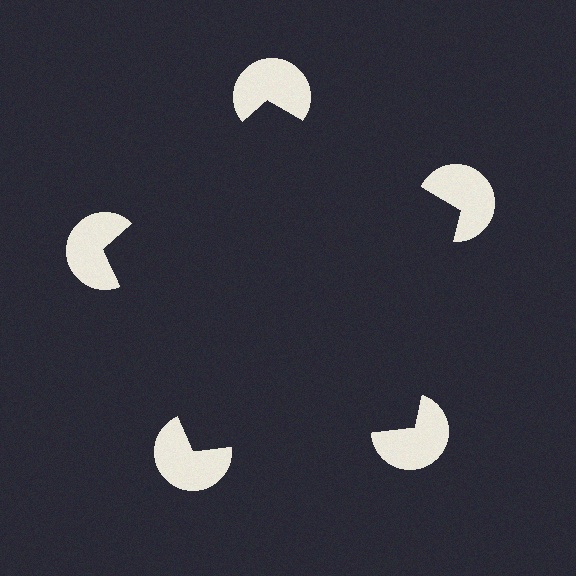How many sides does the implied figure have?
5 sides.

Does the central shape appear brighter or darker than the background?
It typically appears slightly darker than the background, even though no actual brightness change is drawn.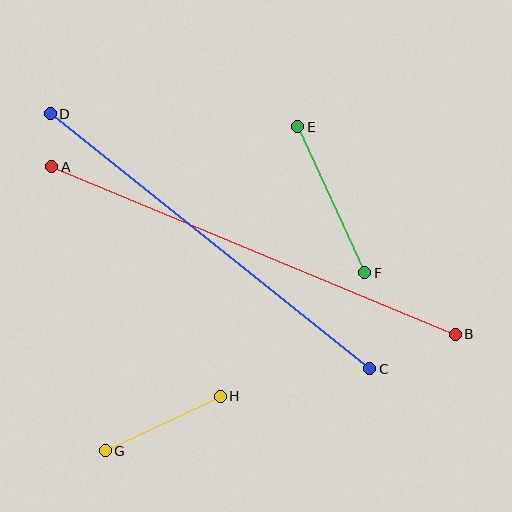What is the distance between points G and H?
The distance is approximately 127 pixels.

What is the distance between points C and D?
The distance is approximately 409 pixels.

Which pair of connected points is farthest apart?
Points A and B are farthest apart.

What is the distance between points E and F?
The distance is approximately 161 pixels.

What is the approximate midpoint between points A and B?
The midpoint is at approximately (254, 250) pixels.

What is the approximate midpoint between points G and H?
The midpoint is at approximately (163, 424) pixels.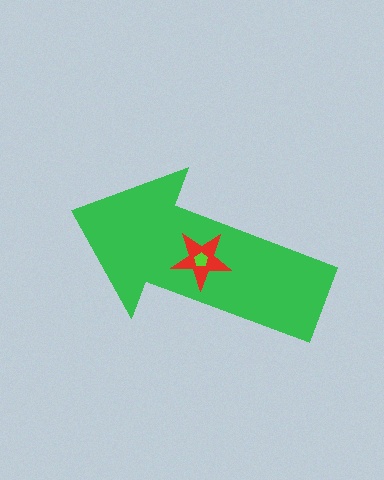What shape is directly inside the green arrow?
The red star.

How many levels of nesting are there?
3.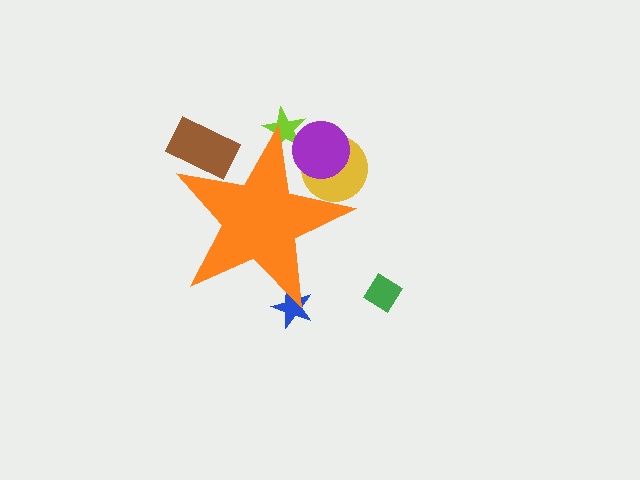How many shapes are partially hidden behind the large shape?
5 shapes are partially hidden.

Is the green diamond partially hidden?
No, the green diamond is fully visible.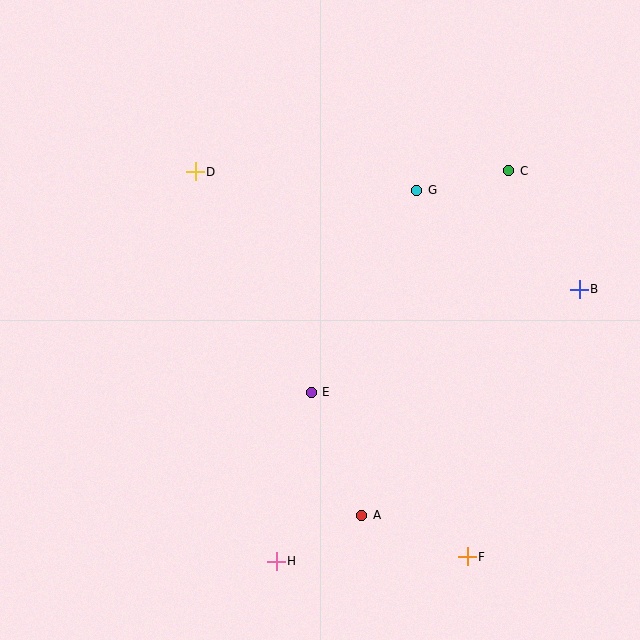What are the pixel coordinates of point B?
Point B is at (579, 289).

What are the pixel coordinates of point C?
Point C is at (509, 171).